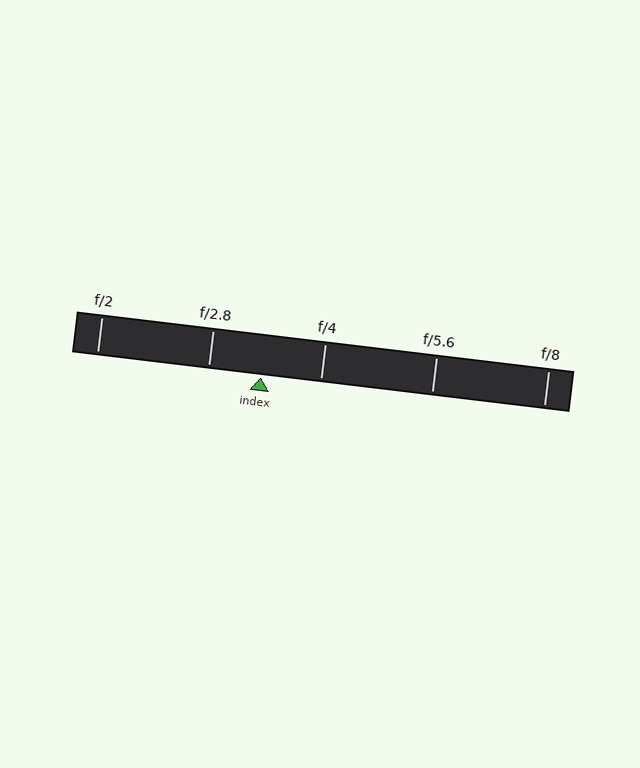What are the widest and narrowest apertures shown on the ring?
The widest aperture shown is f/2 and the narrowest is f/8.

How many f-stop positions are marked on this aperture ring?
There are 5 f-stop positions marked.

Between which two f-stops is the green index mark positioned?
The index mark is between f/2.8 and f/4.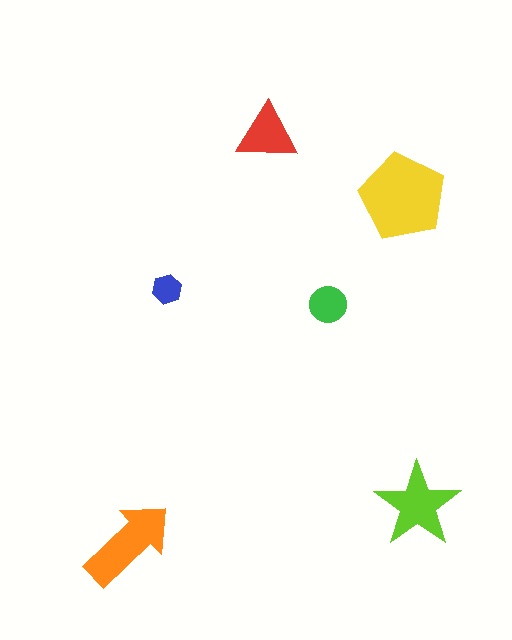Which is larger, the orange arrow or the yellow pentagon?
The yellow pentagon.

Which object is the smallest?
The blue hexagon.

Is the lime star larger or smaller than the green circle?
Larger.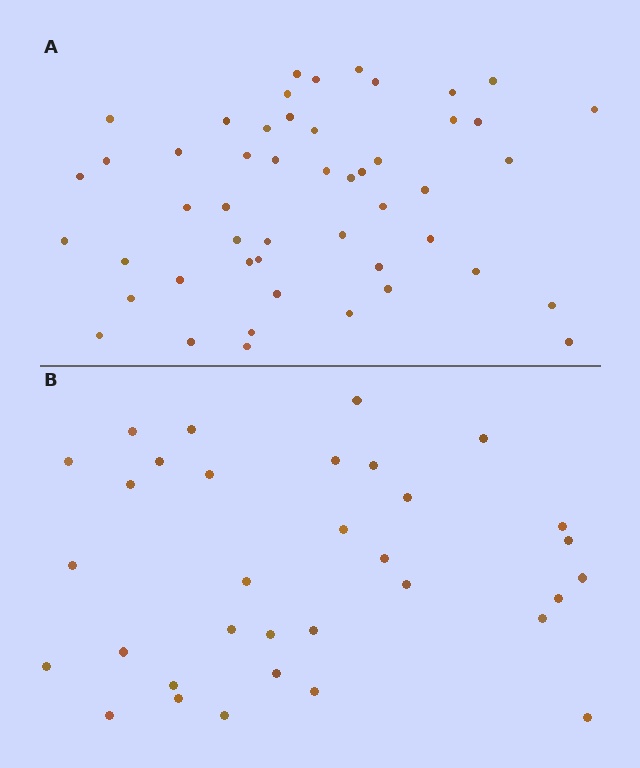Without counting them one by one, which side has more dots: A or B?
Region A (the top region) has more dots.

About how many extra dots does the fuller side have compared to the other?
Region A has approximately 15 more dots than region B.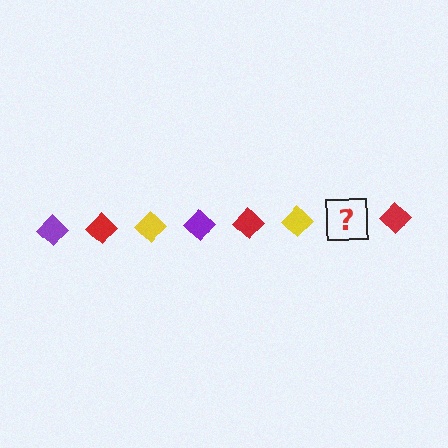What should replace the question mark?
The question mark should be replaced with a purple diamond.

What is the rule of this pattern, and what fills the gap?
The rule is that the pattern cycles through purple, red, yellow diamonds. The gap should be filled with a purple diamond.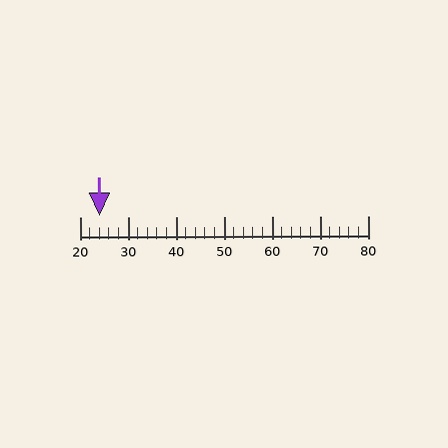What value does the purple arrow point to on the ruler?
The purple arrow points to approximately 24.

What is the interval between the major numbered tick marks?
The major tick marks are spaced 10 units apart.